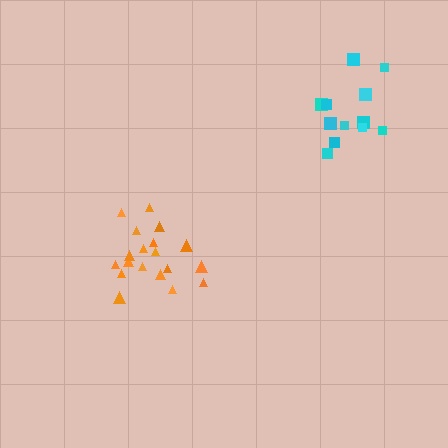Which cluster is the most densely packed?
Orange.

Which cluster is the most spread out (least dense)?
Cyan.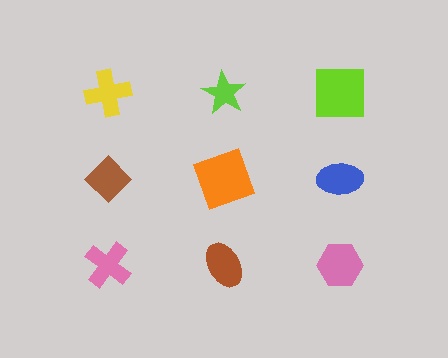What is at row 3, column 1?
A pink cross.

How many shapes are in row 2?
3 shapes.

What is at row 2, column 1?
A brown diamond.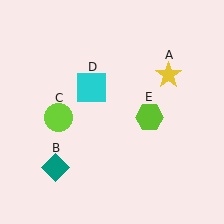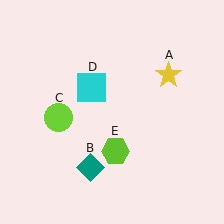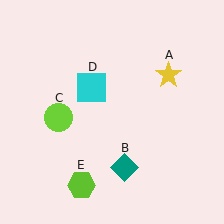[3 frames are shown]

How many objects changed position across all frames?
2 objects changed position: teal diamond (object B), lime hexagon (object E).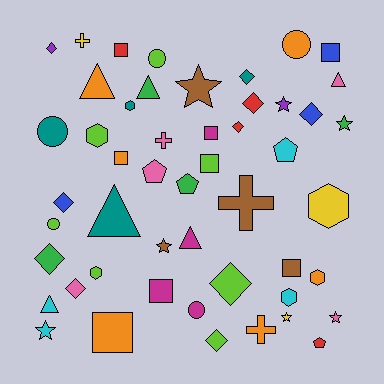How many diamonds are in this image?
There are 10 diamonds.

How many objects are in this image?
There are 50 objects.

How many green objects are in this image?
There are 4 green objects.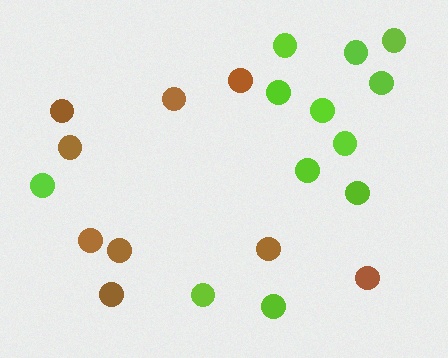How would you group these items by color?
There are 2 groups: one group of lime circles (12) and one group of brown circles (9).